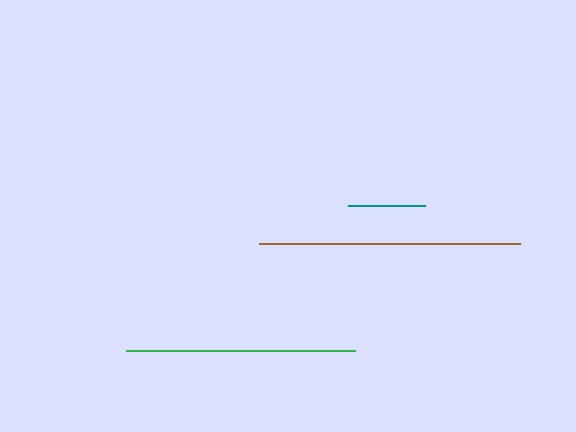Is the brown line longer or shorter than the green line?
The brown line is longer than the green line.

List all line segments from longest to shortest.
From longest to shortest: brown, green, teal.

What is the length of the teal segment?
The teal segment is approximately 78 pixels long.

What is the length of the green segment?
The green segment is approximately 229 pixels long.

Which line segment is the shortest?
The teal line is the shortest at approximately 78 pixels.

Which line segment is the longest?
The brown line is the longest at approximately 262 pixels.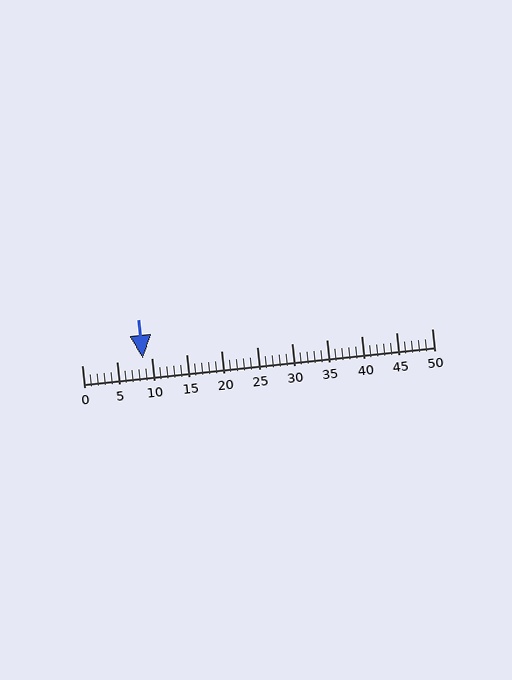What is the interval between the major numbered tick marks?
The major tick marks are spaced 5 units apart.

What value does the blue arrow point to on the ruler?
The blue arrow points to approximately 9.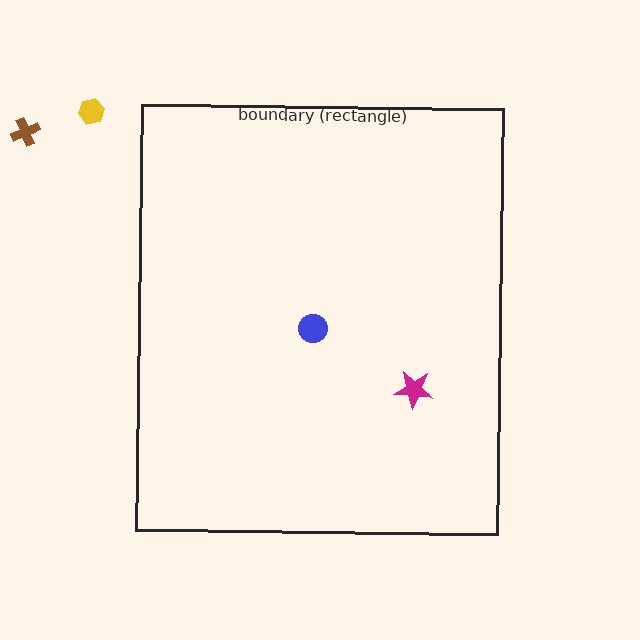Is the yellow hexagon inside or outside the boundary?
Outside.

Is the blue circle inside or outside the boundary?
Inside.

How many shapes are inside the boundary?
2 inside, 2 outside.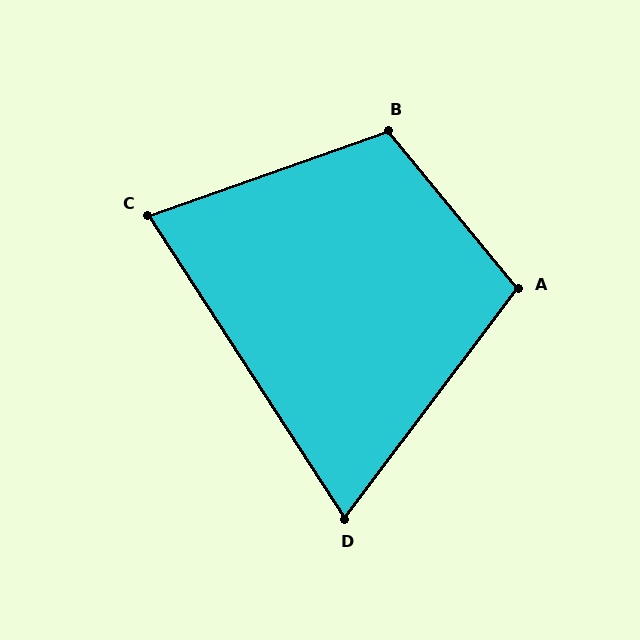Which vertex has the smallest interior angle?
D, at approximately 70 degrees.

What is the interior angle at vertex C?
Approximately 77 degrees (acute).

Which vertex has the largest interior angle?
B, at approximately 110 degrees.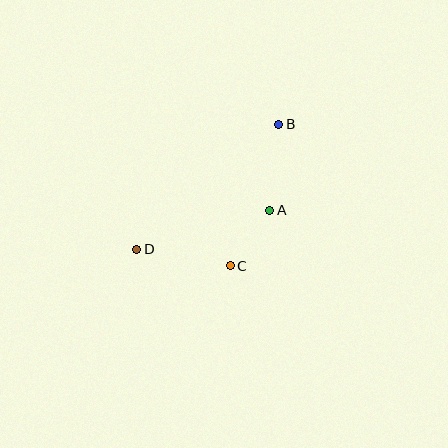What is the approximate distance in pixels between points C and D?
The distance between C and D is approximately 95 pixels.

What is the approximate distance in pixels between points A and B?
The distance between A and B is approximately 87 pixels.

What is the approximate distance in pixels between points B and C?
The distance between B and C is approximately 150 pixels.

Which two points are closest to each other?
Points A and C are closest to each other.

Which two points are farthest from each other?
Points B and D are farthest from each other.